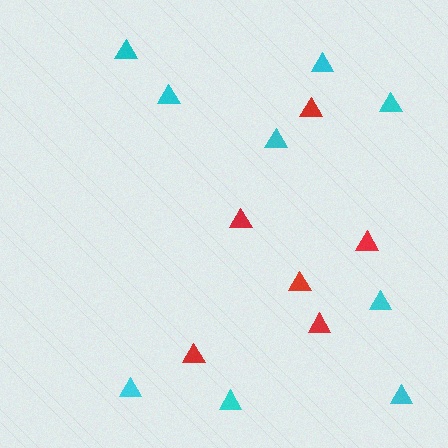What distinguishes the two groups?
There are 2 groups: one group of red triangles (6) and one group of cyan triangles (9).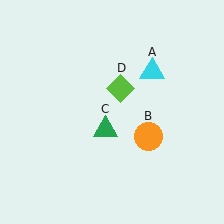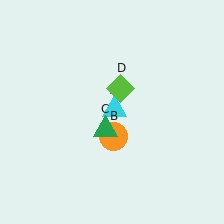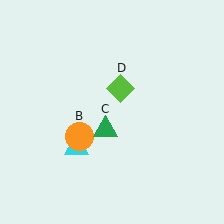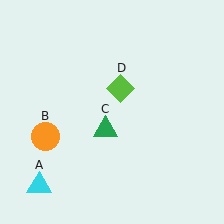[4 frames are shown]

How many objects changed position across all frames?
2 objects changed position: cyan triangle (object A), orange circle (object B).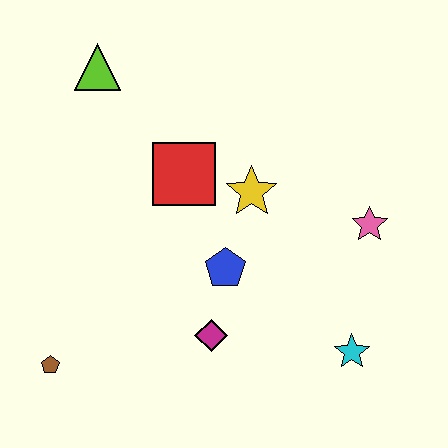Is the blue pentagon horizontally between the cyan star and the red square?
Yes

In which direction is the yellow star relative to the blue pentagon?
The yellow star is above the blue pentagon.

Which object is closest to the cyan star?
The pink star is closest to the cyan star.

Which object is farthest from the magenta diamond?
The lime triangle is farthest from the magenta diamond.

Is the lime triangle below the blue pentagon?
No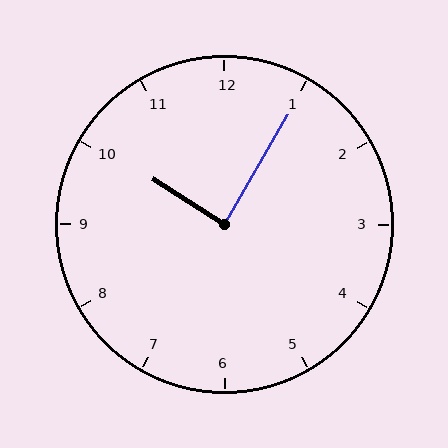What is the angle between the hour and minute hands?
Approximately 88 degrees.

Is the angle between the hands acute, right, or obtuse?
It is right.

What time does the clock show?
10:05.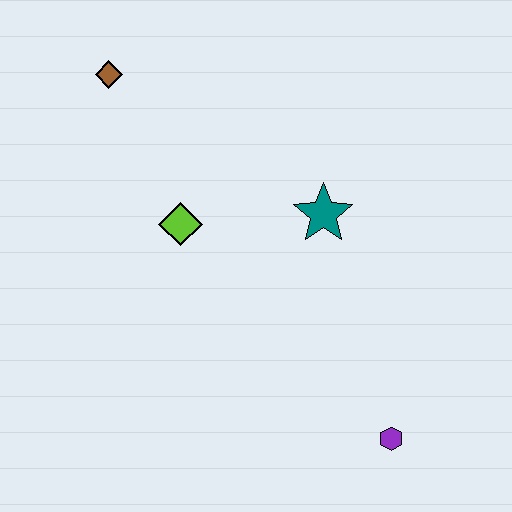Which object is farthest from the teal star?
The brown diamond is farthest from the teal star.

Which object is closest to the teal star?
The lime diamond is closest to the teal star.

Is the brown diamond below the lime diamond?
No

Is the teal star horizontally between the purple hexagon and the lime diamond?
Yes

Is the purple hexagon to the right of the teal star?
Yes